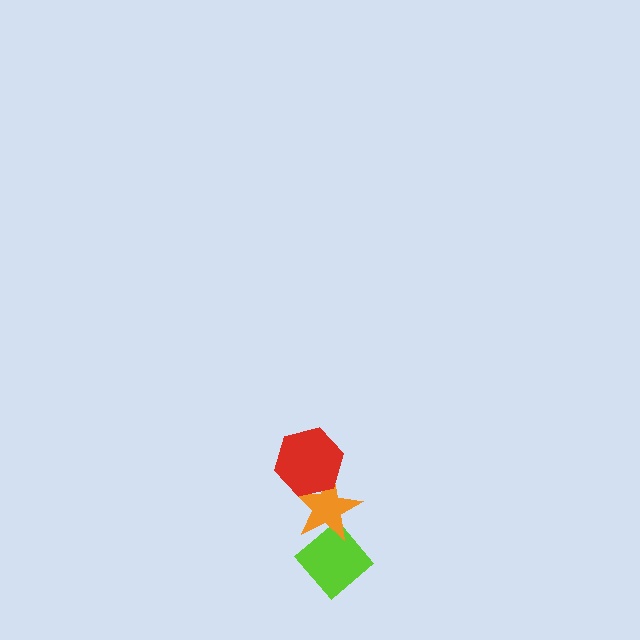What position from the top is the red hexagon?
The red hexagon is 1st from the top.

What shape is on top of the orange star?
The red hexagon is on top of the orange star.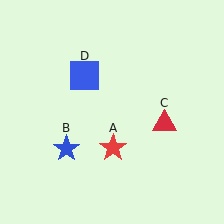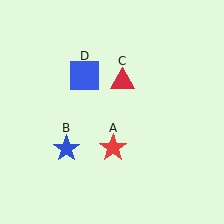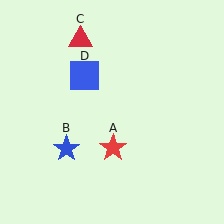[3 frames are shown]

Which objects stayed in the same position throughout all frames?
Red star (object A) and blue star (object B) and blue square (object D) remained stationary.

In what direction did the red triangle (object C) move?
The red triangle (object C) moved up and to the left.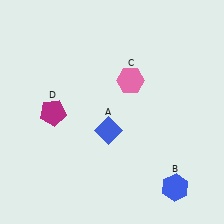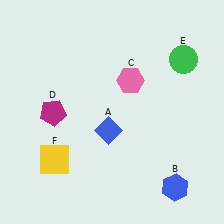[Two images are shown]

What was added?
A green circle (E), a yellow square (F) were added in Image 2.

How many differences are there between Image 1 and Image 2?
There are 2 differences between the two images.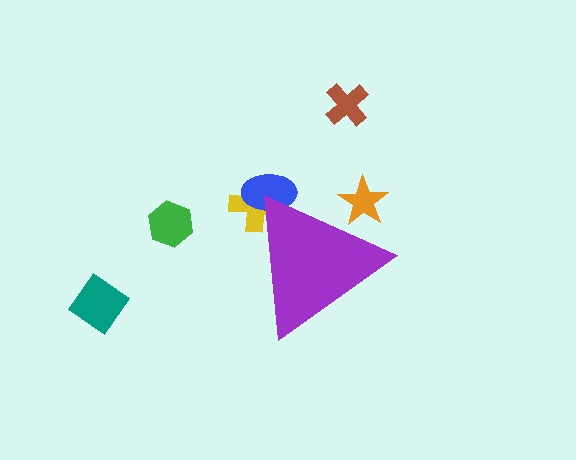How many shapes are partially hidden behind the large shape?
3 shapes are partially hidden.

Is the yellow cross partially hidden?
Yes, the yellow cross is partially hidden behind the purple triangle.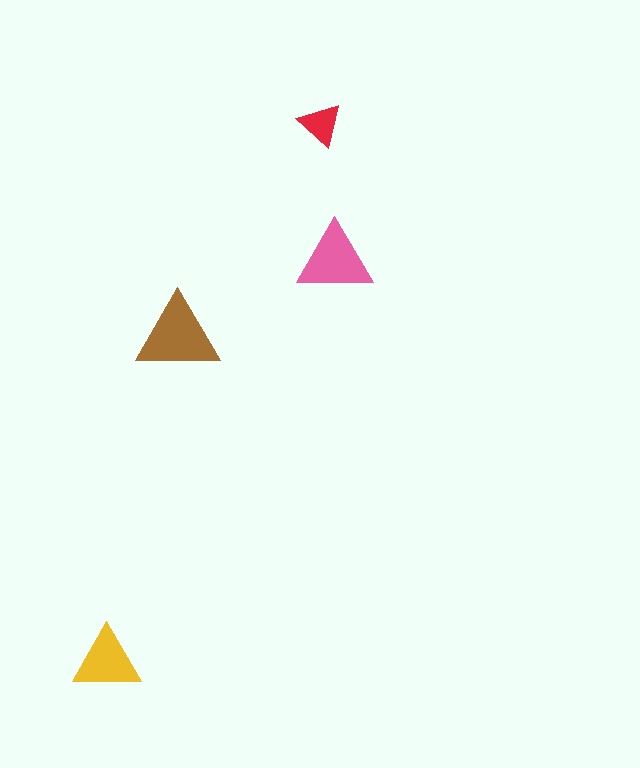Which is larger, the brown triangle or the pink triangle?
The brown one.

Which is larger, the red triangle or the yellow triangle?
The yellow one.